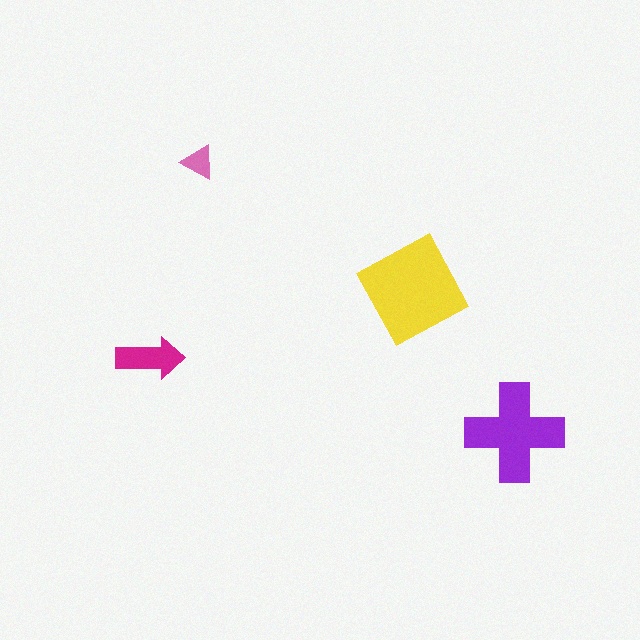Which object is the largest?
The yellow diamond.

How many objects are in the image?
There are 4 objects in the image.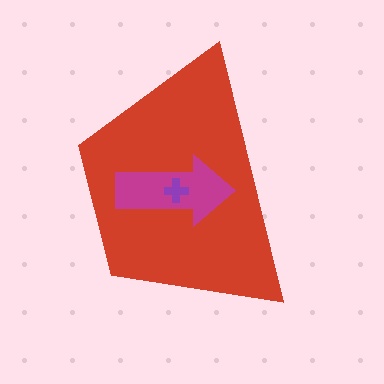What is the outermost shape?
The red trapezoid.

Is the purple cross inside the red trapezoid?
Yes.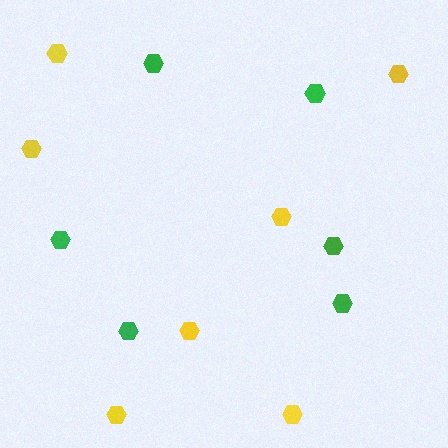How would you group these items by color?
There are 2 groups: one group of green hexagons (6) and one group of yellow hexagons (7).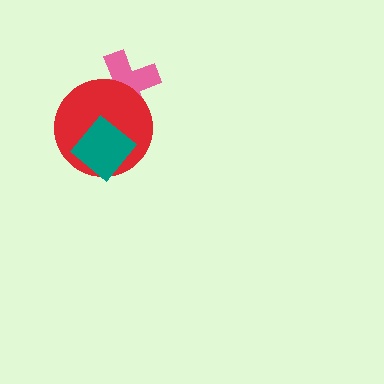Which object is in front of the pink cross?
The red circle is in front of the pink cross.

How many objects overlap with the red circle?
2 objects overlap with the red circle.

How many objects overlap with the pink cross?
1 object overlaps with the pink cross.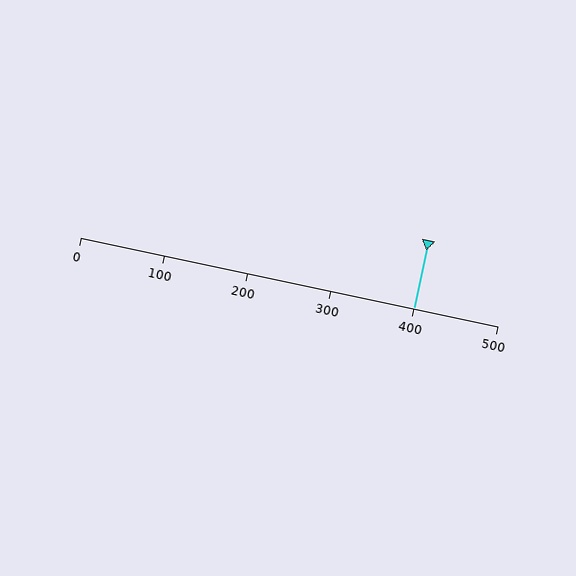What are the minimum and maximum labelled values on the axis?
The axis runs from 0 to 500.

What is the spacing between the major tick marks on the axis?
The major ticks are spaced 100 apart.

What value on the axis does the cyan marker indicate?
The marker indicates approximately 400.